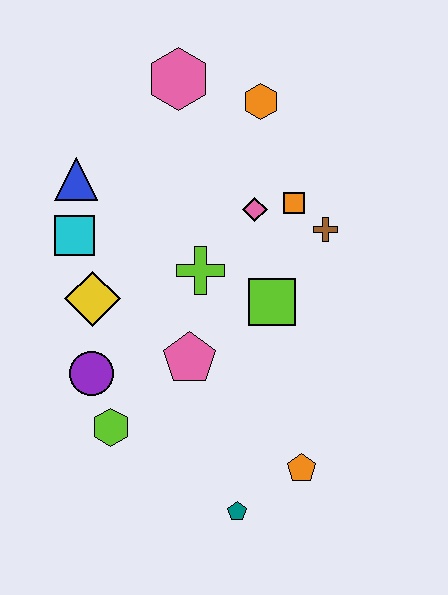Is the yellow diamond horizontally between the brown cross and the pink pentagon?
No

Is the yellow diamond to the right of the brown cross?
No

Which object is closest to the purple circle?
The lime hexagon is closest to the purple circle.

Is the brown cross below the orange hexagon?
Yes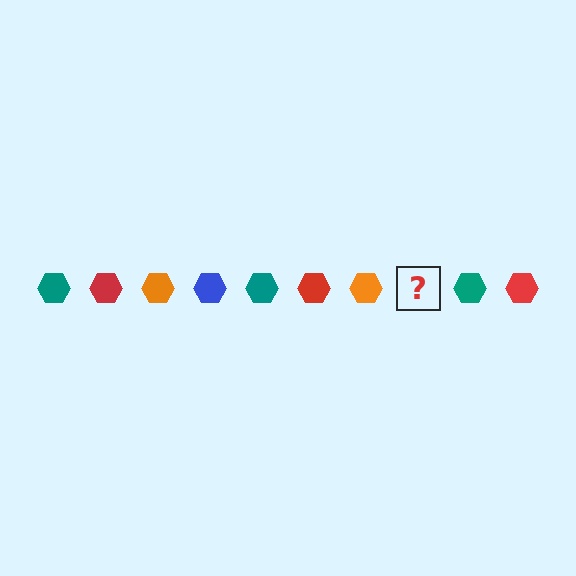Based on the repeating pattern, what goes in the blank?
The blank should be a blue hexagon.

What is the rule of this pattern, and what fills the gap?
The rule is that the pattern cycles through teal, red, orange, blue hexagons. The gap should be filled with a blue hexagon.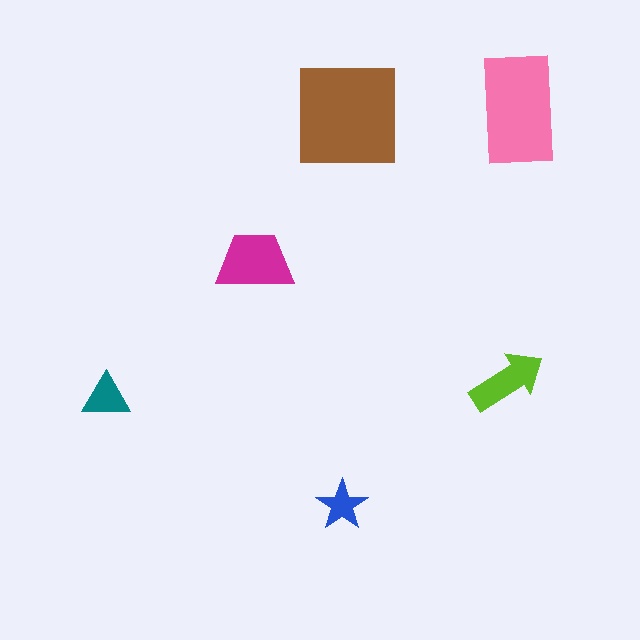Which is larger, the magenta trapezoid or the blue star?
The magenta trapezoid.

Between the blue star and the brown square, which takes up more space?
The brown square.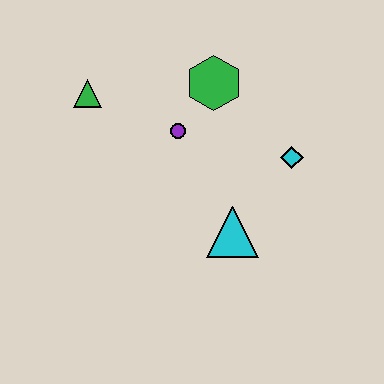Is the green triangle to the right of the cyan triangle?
No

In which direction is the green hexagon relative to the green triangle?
The green hexagon is to the right of the green triangle.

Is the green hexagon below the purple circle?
No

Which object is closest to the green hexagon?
The purple circle is closest to the green hexagon.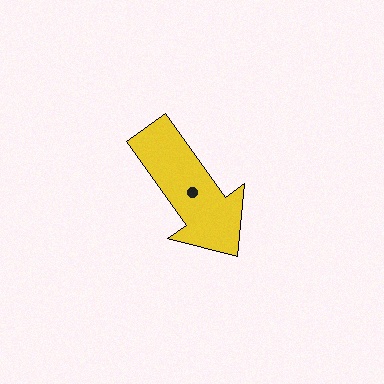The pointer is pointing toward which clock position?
Roughly 5 o'clock.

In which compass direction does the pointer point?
Southeast.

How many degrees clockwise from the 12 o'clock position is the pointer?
Approximately 145 degrees.